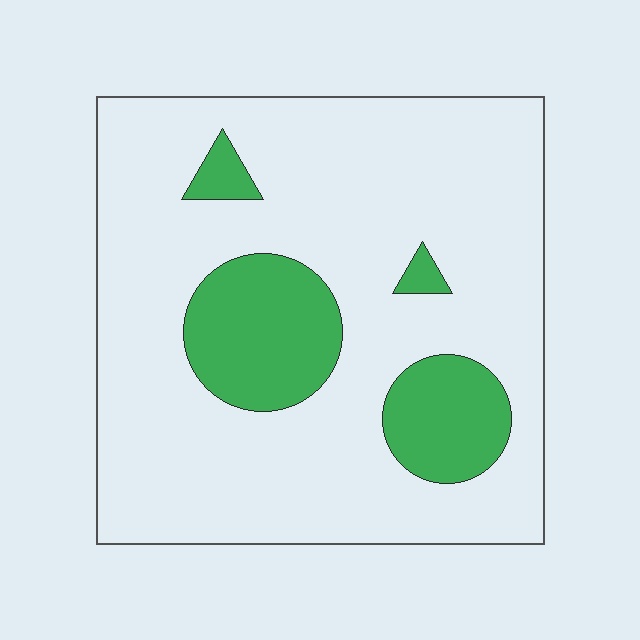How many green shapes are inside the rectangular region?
4.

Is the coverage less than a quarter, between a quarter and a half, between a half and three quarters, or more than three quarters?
Less than a quarter.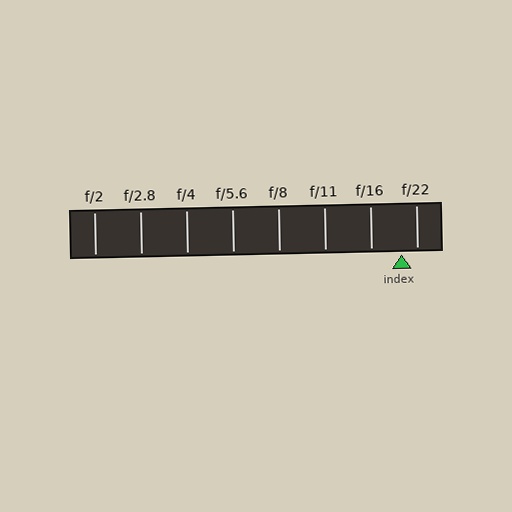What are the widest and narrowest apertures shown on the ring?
The widest aperture shown is f/2 and the narrowest is f/22.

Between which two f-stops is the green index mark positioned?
The index mark is between f/16 and f/22.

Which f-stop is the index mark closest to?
The index mark is closest to f/22.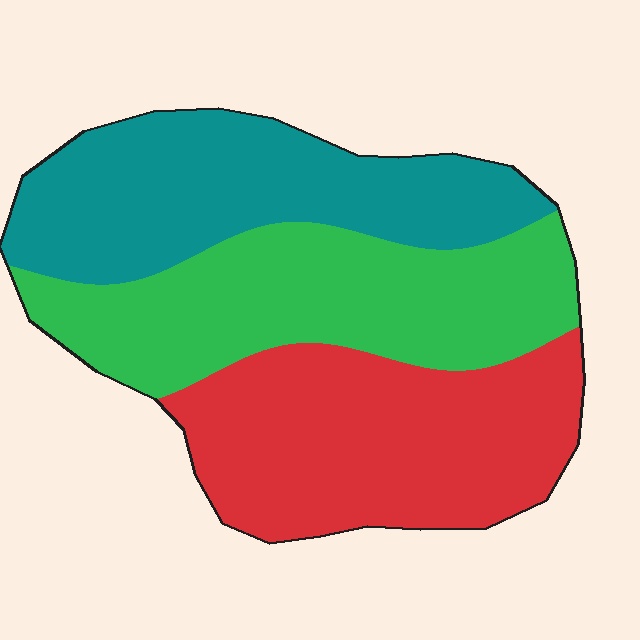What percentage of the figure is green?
Green takes up about one third (1/3) of the figure.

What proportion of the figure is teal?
Teal covers around 30% of the figure.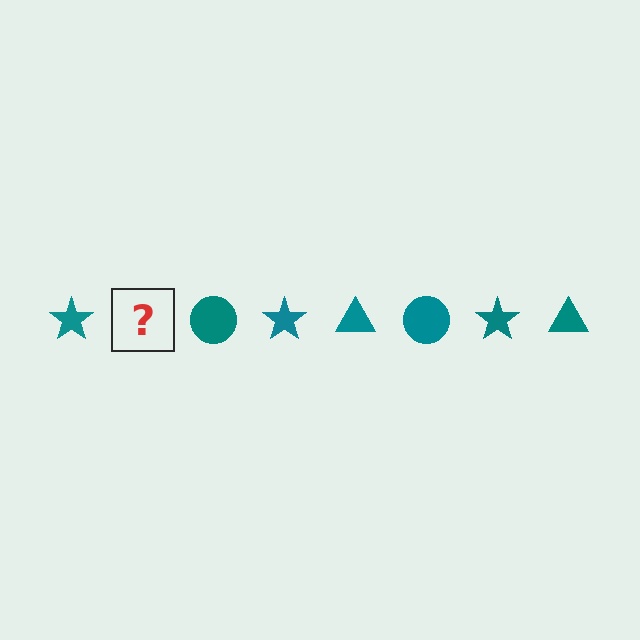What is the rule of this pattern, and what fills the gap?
The rule is that the pattern cycles through star, triangle, circle shapes in teal. The gap should be filled with a teal triangle.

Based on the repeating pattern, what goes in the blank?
The blank should be a teal triangle.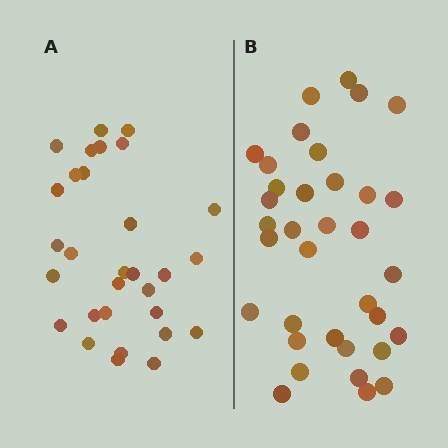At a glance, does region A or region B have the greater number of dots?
Region B (the right region) has more dots.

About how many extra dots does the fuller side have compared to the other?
Region B has about 5 more dots than region A.